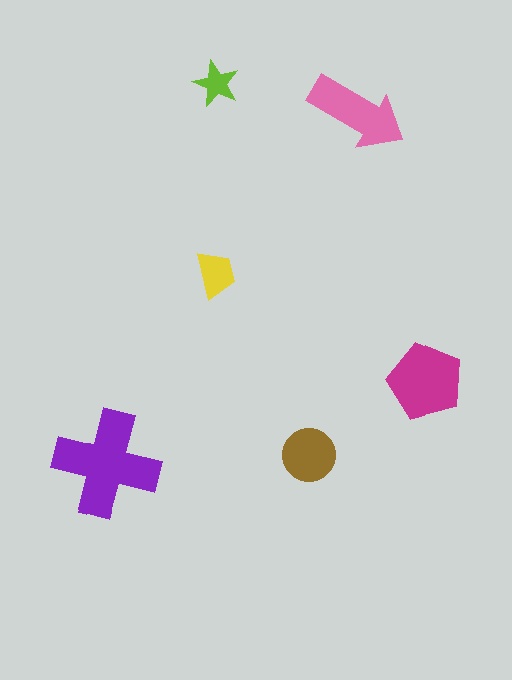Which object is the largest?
The purple cross.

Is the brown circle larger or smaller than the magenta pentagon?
Smaller.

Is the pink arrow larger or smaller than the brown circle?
Larger.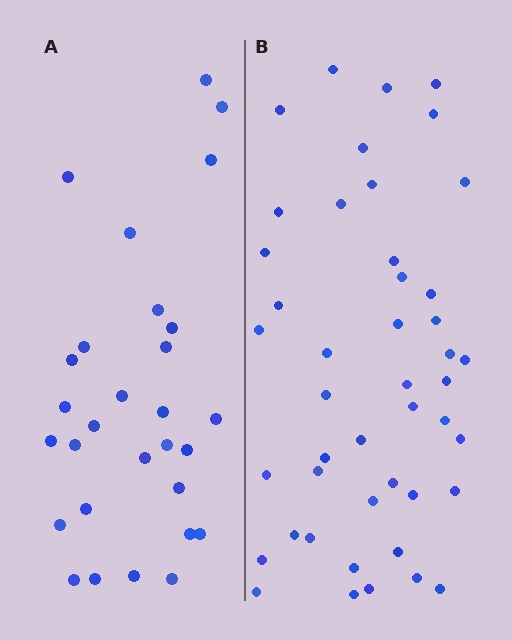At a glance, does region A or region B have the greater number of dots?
Region B (the right region) has more dots.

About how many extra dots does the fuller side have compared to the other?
Region B has approximately 15 more dots than region A.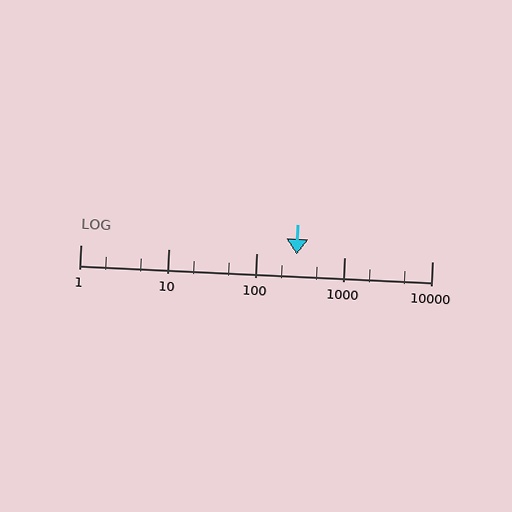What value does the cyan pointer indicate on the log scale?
The pointer indicates approximately 290.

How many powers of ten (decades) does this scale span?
The scale spans 4 decades, from 1 to 10000.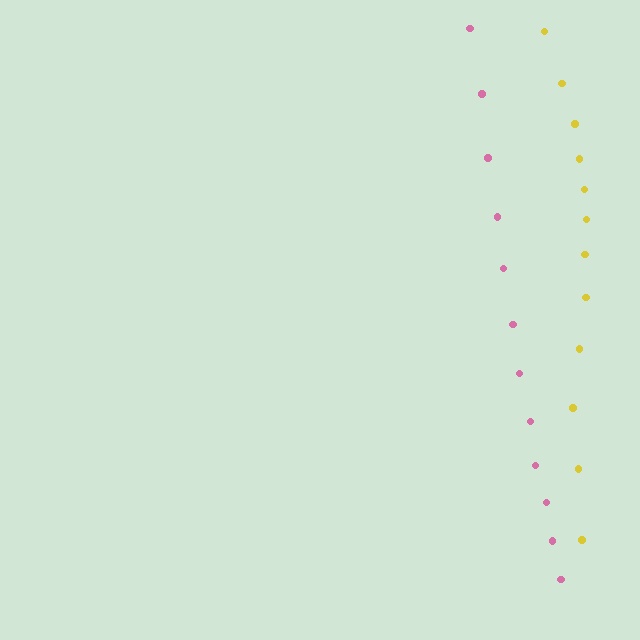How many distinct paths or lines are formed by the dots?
There are 2 distinct paths.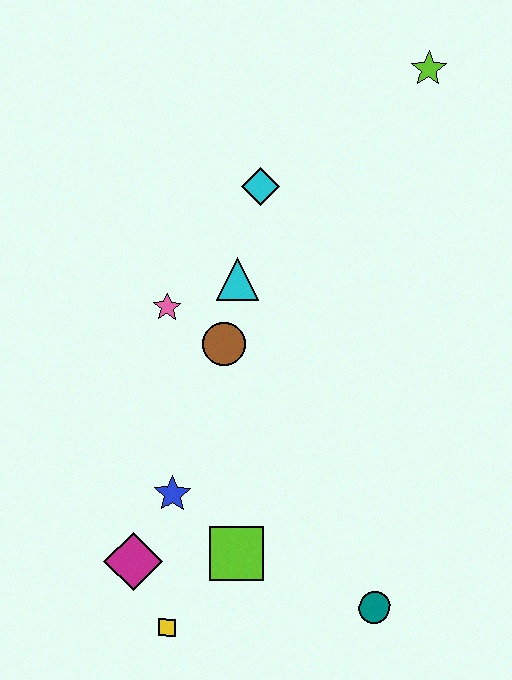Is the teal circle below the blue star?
Yes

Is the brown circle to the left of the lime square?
Yes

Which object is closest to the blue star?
The magenta diamond is closest to the blue star.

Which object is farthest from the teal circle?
The lime star is farthest from the teal circle.